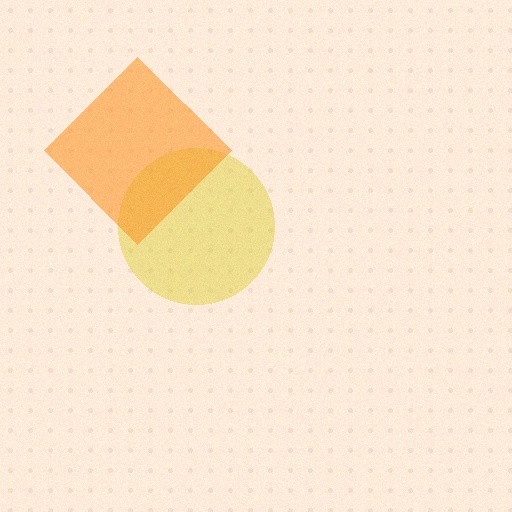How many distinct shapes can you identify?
There are 2 distinct shapes: a yellow circle, an orange diamond.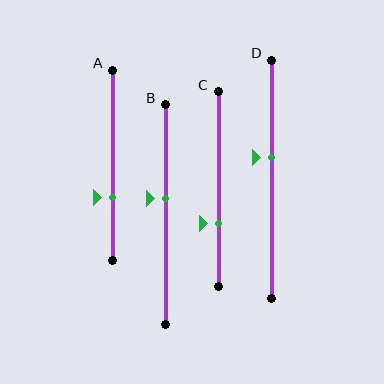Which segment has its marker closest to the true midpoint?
Segment B has its marker closest to the true midpoint.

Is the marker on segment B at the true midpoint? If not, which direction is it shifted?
No, the marker on segment B is shifted upward by about 7% of the segment length.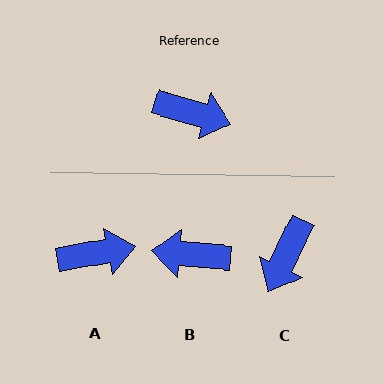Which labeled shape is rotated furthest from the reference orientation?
B, about 169 degrees away.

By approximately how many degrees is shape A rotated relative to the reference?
Approximately 26 degrees counter-clockwise.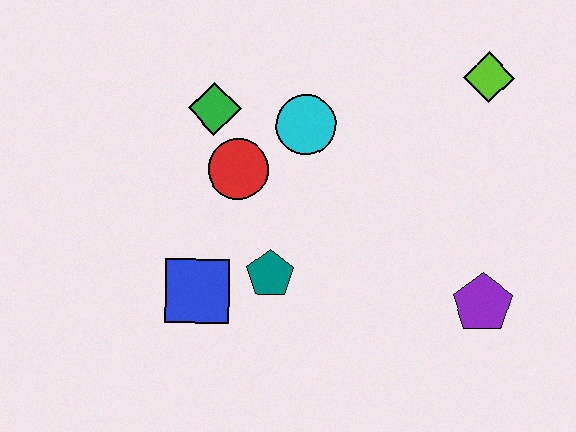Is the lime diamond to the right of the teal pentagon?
Yes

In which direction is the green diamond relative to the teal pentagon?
The green diamond is above the teal pentagon.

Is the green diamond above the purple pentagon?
Yes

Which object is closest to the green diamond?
The red circle is closest to the green diamond.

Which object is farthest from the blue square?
The lime diamond is farthest from the blue square.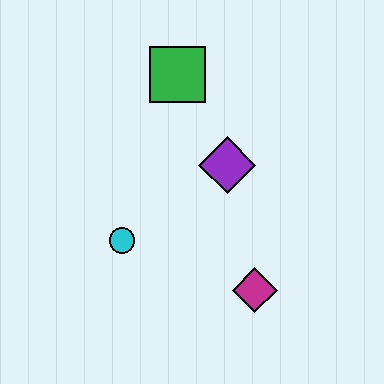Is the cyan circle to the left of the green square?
Yes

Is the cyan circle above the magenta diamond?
Yes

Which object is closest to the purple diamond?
The green square is closest to the purple diamond.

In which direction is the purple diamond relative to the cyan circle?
The purple diamond is to the right of the cyan circle.